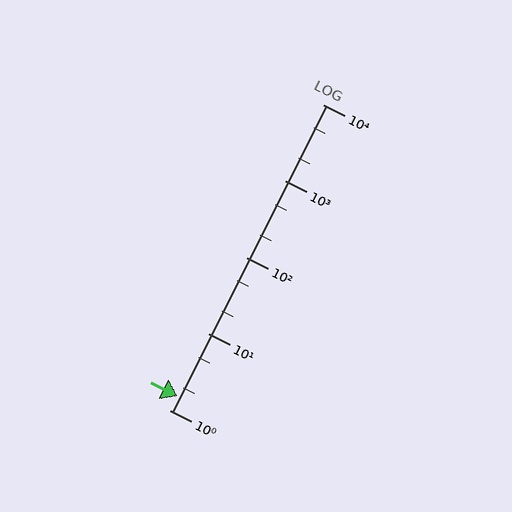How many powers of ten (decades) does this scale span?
The scale spans 4 decades, from 1 to 10000.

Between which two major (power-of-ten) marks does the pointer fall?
The pointer is between 1 and 10.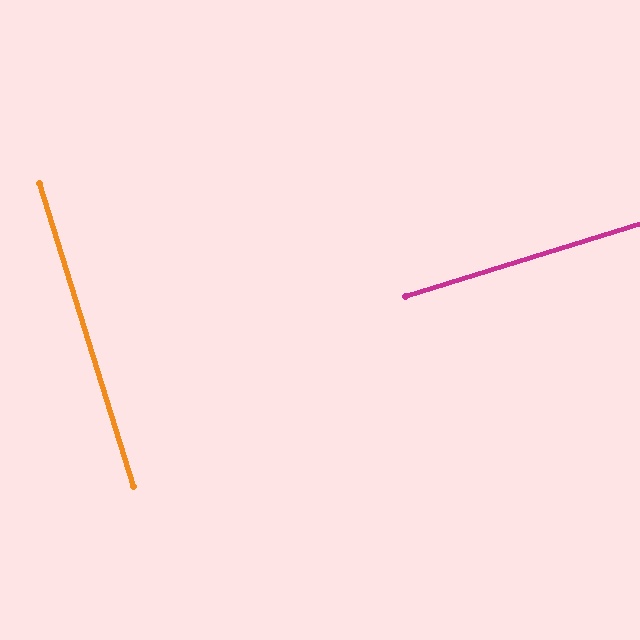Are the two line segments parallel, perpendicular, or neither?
Perpendicular — they meet at approximately 90°.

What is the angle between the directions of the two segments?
Approximately 90 degrees.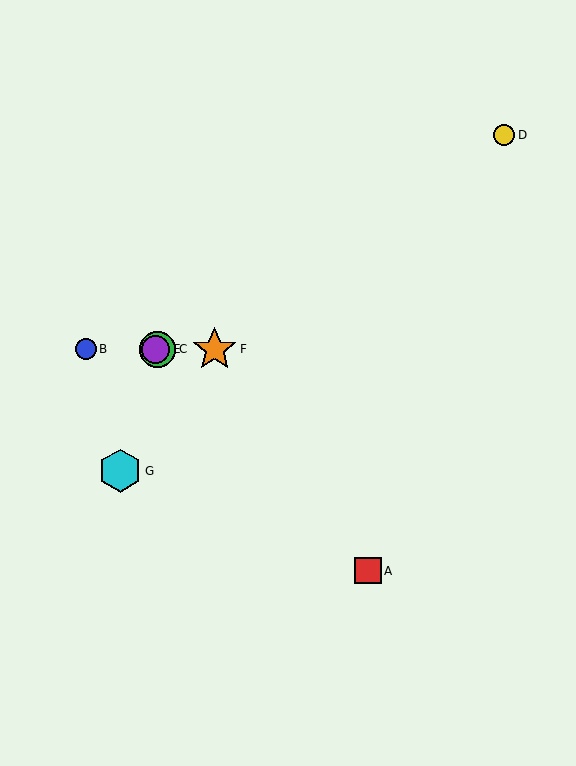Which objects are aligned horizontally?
Objects B, C, E, F are aligned horizontally.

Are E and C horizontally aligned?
Yes, both are at y≈349.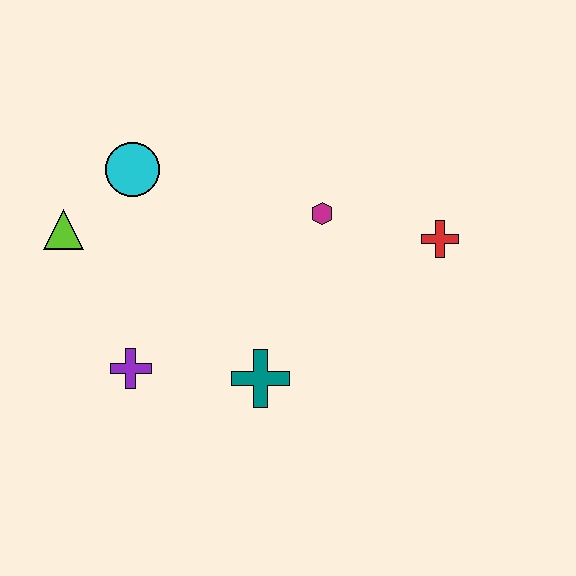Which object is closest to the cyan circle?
The lime triangle is closest to the cyan circle.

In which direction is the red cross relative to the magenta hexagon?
The red cross is to the right of the magenta hexagon.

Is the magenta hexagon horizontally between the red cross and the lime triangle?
Yes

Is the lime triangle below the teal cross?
No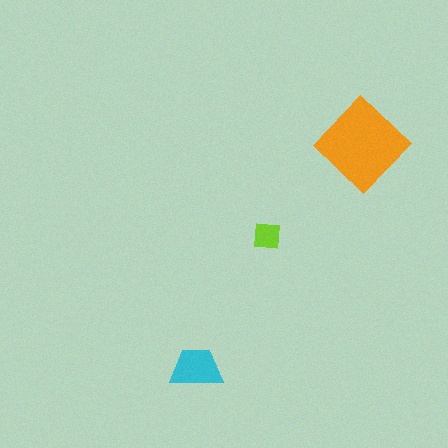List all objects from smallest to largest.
The lime square, the cyan trapezoid, the orange diamond.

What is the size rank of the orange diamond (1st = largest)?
1st.